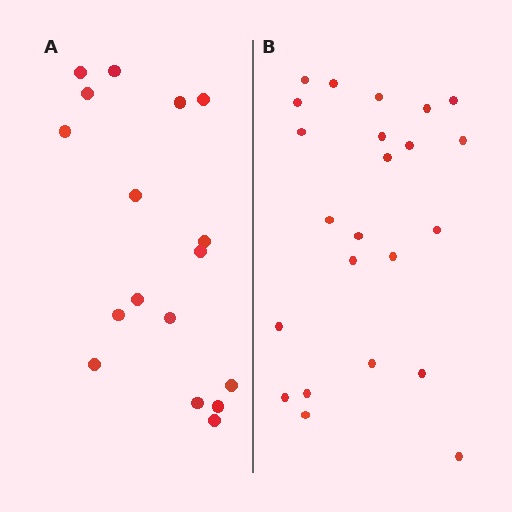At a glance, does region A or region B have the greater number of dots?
Region B (the right region) has more dots.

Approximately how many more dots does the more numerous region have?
Region B has about 6 more dots than region A.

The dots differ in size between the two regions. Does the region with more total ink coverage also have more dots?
No. Region A has more total ink coverage because its dots are larger, but region B actually contains more individual dots. Total area can be misleading — the number of items is what matters here.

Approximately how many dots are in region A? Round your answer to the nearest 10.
About 20 dots. (The exact count is 17, which rounds to 20.)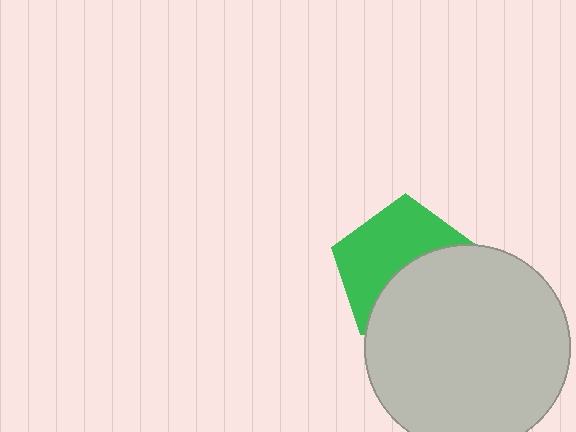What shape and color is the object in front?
The object in front is a light gray circle.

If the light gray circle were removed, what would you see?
You would see the complete green pentagon.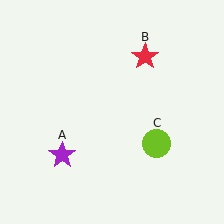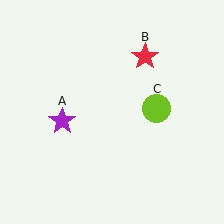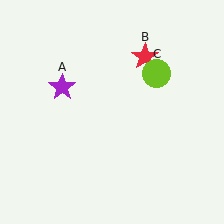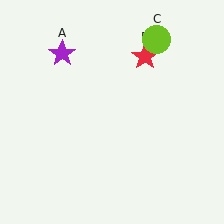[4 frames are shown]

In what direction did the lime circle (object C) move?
The lime circle (object C) moved up.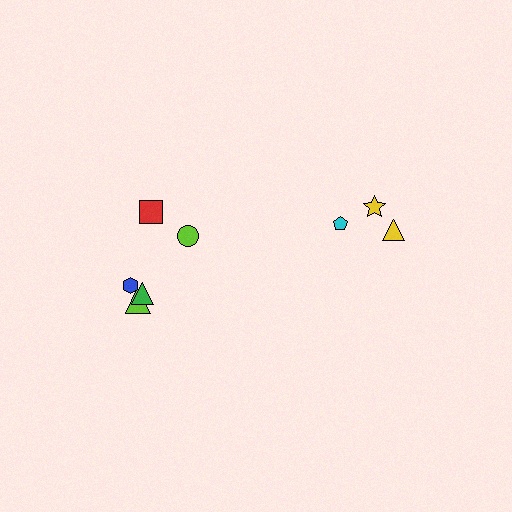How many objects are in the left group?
There are 5 objects.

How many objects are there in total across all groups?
There are 8 objects.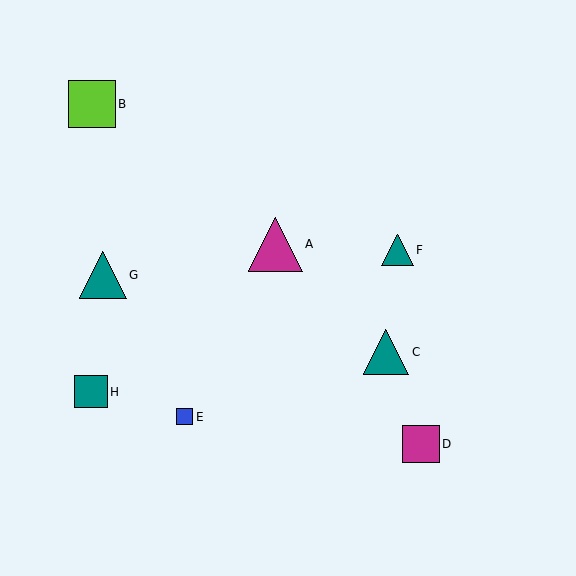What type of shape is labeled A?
Shape A is a magenta triangle.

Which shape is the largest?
The magenta triangle (labeled A) is the largest.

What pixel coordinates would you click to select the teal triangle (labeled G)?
Click at (103, 275) to select the teal triangle G.